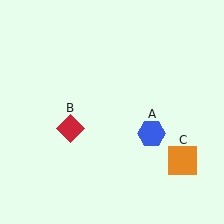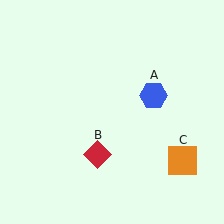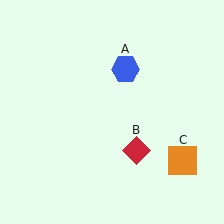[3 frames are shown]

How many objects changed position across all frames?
2 objects changed position: blue hexagon (object A), red diamond (object B).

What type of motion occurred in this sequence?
The blue hexagon (object A), red diamond (object B) rotated counterclockwise around the center of the scene.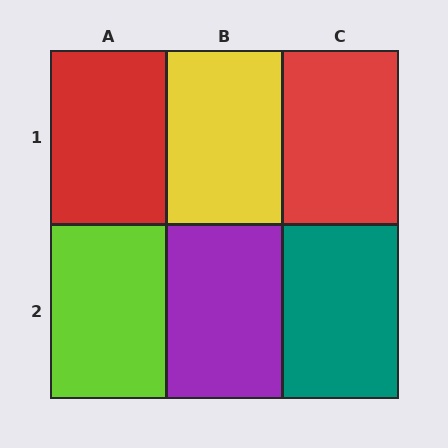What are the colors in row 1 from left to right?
Red, yellow, red.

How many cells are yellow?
1 cell is yellow.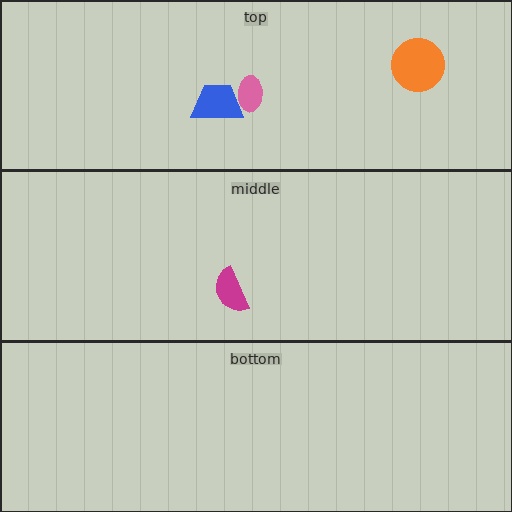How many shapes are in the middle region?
1.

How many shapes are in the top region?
3.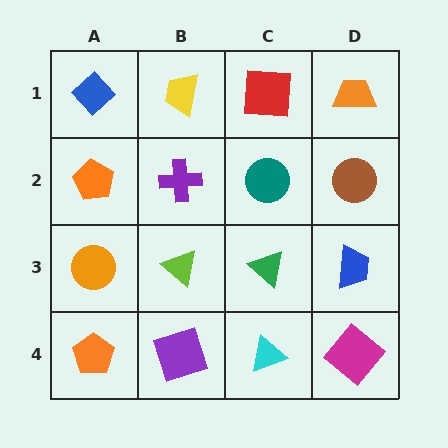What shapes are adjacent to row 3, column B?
A purple cross (row 2, column B), a purple square (row 4, column B), an orange circle (row 3, column A), a green triangle (row 3, column C).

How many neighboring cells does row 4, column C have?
3.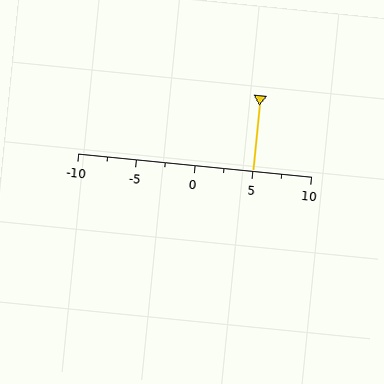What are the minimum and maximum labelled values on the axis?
The axis runs from -10 to 10.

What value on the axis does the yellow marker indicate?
The marker indicates approximately 5.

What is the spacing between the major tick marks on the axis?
The major ticks are spaced 5 apart.